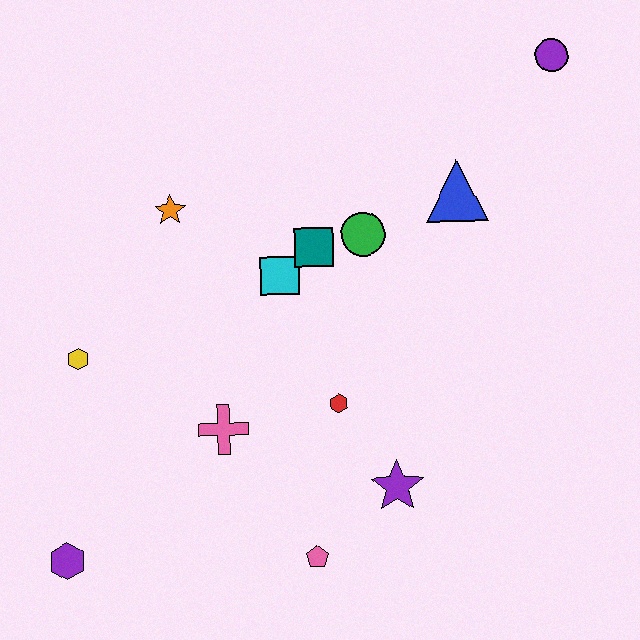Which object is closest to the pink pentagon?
The purple star is closest to the pink pentagon.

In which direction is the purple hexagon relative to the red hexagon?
The purple hexagon is to the left of the red hexagon.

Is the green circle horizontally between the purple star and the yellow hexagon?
Yes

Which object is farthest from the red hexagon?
The purple circle is farthest from the red hexagon.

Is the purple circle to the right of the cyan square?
Yes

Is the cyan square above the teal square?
No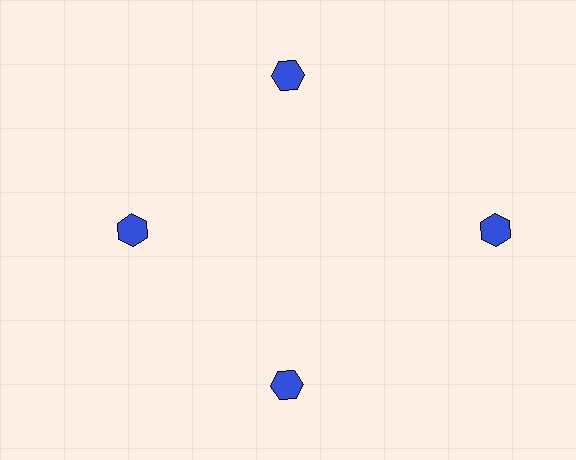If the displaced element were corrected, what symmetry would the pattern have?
It would have 4-fold rotational symmetry — the pattern would map onto itself every 90 degrees.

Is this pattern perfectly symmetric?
No. The 4 blue hexagons are arranged in a ring, but one element near the 3 o'clock position is pushed outward from the center, breaking the 4-fold rotational symmetry.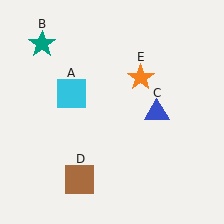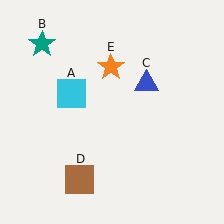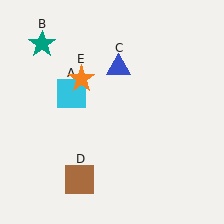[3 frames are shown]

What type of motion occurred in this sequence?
The blue triangle (object C), orange star (object E) rotated counterclockwise around the center of the scene.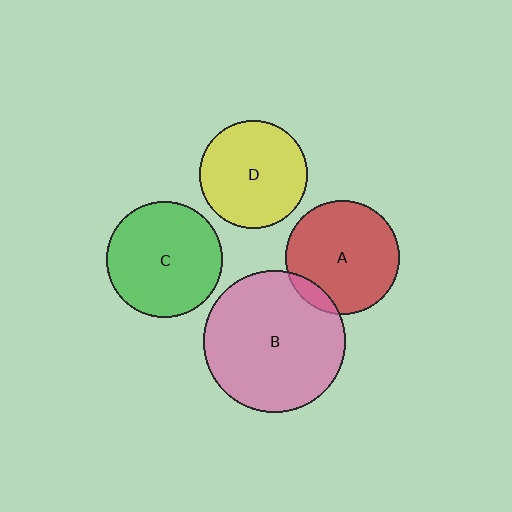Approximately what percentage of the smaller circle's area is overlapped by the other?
Approximately 10%.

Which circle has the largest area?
Circle B (pink).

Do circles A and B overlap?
Yes.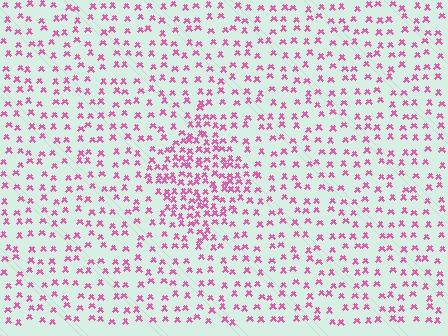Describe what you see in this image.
The image contains small pink elements arranged at two different densities. A diamond-shaped region is visible where the elements are more densely packed than the surrounding area.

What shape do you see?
I see a diamond.